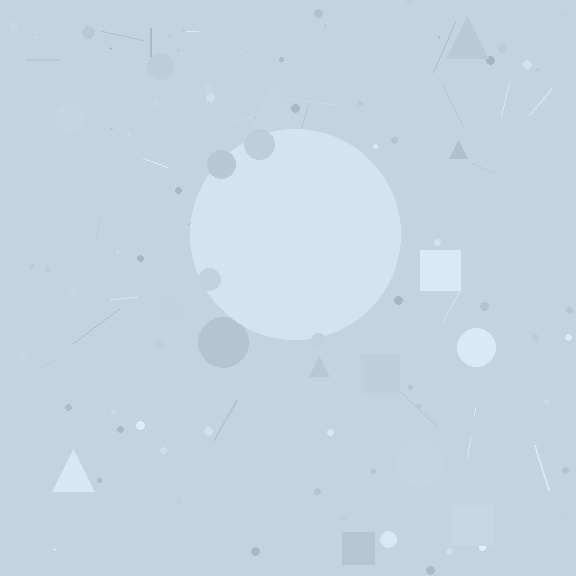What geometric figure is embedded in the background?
A circle is embedded in the background.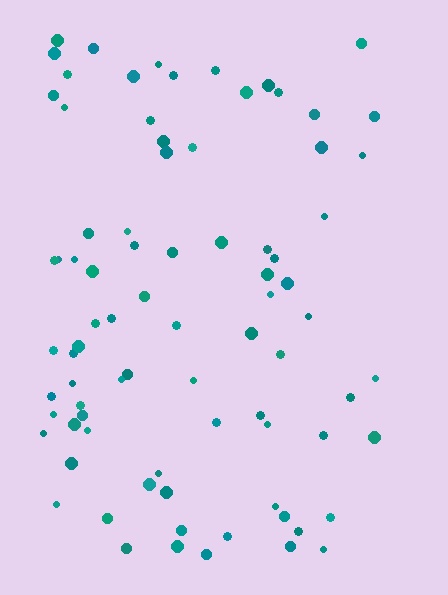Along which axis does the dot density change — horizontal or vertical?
Horizontal.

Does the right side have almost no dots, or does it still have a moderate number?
Still a moderate number, just noticeably fewer than the left.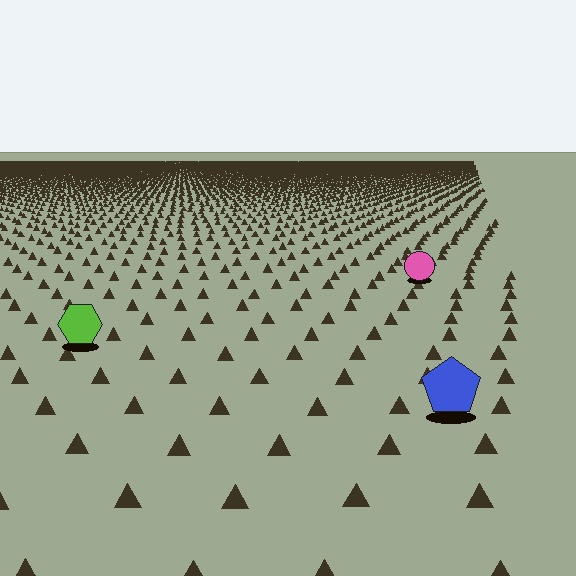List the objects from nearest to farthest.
From nearest to farthest: the blue pentagon, the lime hexagon, the pink circle.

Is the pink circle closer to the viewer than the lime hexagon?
No. The lime hexagon is closer — you can tell from the texture gradient: the ground texture is coarser near it.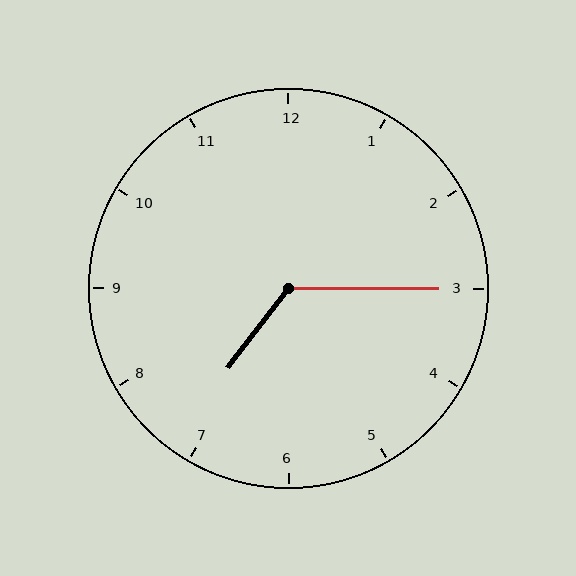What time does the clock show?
7:15.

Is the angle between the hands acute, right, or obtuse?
It is obtuse.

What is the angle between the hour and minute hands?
Approximately 128 degrees.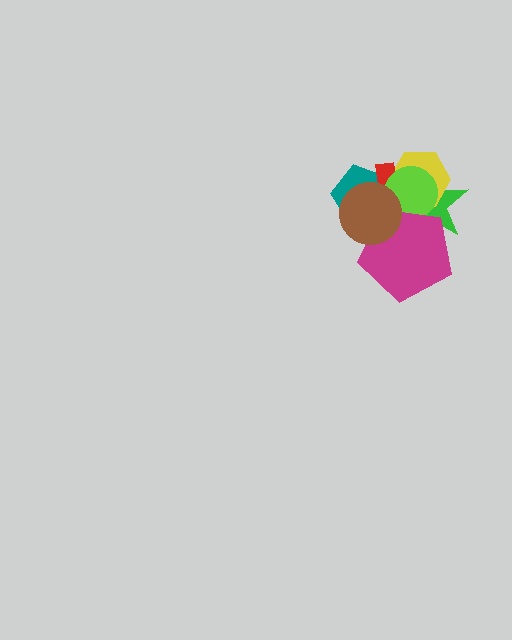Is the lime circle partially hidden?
Yes, it is partially covered by another shape.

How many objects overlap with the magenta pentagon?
4 objects overlap with the magenta pentagon.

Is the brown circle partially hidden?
No, no other shape covers it.